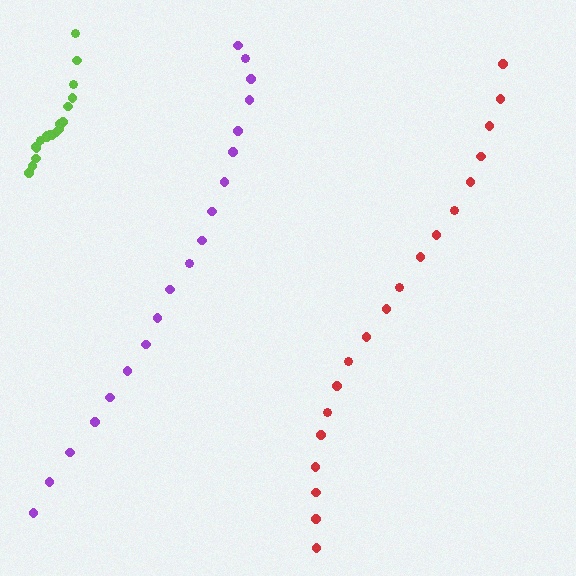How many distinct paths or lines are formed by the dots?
There are 3 distinct paths.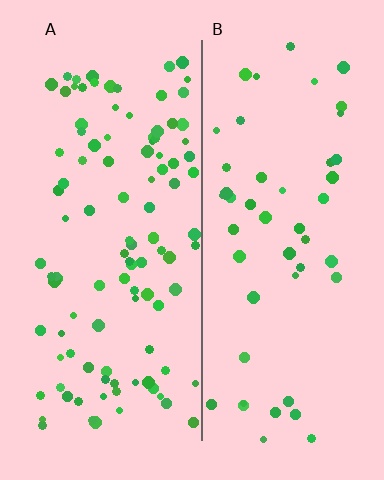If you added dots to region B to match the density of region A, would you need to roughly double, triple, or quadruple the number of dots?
Approximately double.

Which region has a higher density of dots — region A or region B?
A (the left).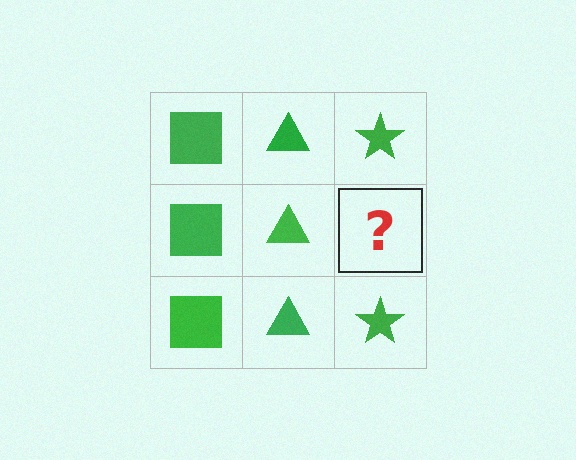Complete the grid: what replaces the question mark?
The question mark should be replaced with a green star.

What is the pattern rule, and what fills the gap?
The rule is that each column has a consistent shape. The gap should be filled with a green star.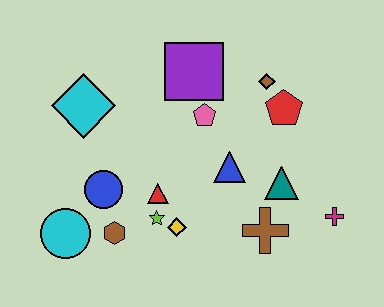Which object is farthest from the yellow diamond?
The brown diamond is farthest from the yellow diamond.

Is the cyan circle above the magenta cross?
No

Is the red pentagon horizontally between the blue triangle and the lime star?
No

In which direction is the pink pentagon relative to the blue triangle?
The pink pentagon is above the blue triangle.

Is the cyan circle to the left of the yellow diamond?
Yes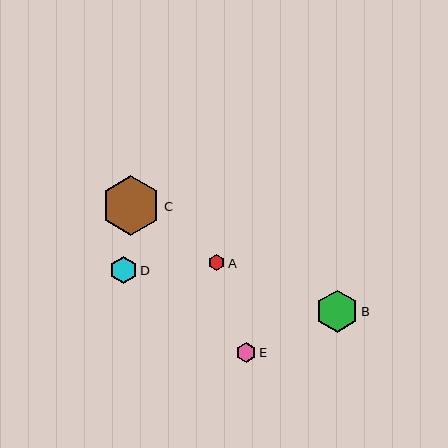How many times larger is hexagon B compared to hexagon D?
Hexagon B is approximately 1.5 times the size of hexagon D.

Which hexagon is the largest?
Hexagon C is the largest with a size of approximately 60 pixels.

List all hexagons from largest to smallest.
From largest to smallest: C, B, D, E, A.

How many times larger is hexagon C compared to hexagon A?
Hexagon C is approximately 3.7 times the size of hexagon A.